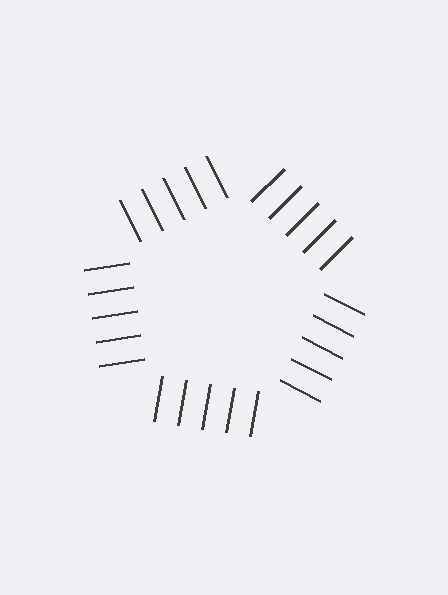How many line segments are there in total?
25 — 5 along each of the 5 edges.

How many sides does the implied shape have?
5 sides — the line-ends trace a pentagon.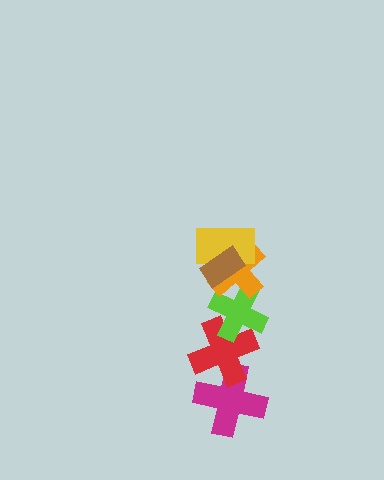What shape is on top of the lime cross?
The orange cross is on top of the lime cross.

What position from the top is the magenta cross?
The magenta cross is 6th from the top.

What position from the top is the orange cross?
The orange cross is 3rd from the top.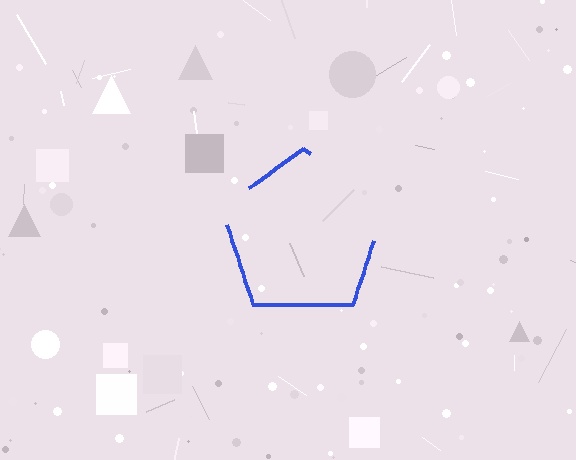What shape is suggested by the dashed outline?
The dashed outline suggests a pentagon.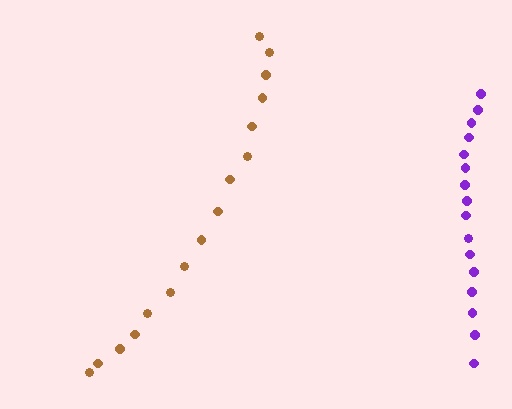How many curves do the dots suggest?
There are 2 distinct paths.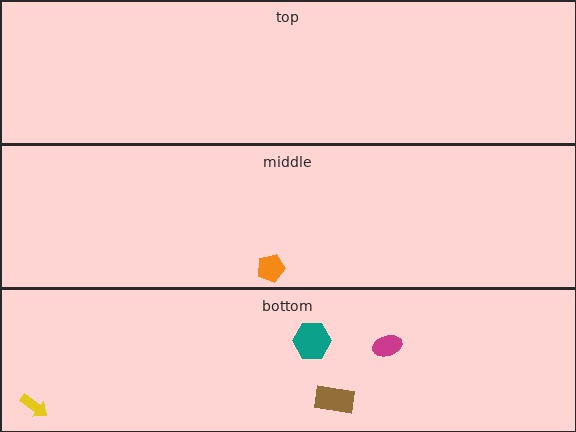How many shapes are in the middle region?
1.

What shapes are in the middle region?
The orange pentagon.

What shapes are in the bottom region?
The magenta ellipse, the brown rectangle, the yellow arrow, the teal hexagon.